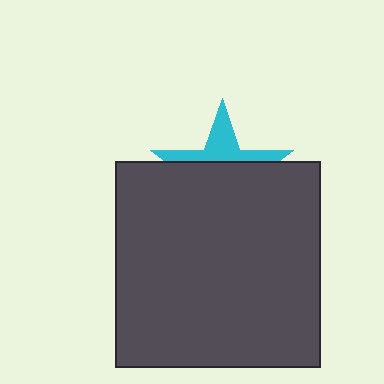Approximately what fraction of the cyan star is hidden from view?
Roughly 63% of the cyan star is hidden behind the dark gray square.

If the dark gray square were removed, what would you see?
You would see the complete cyan star.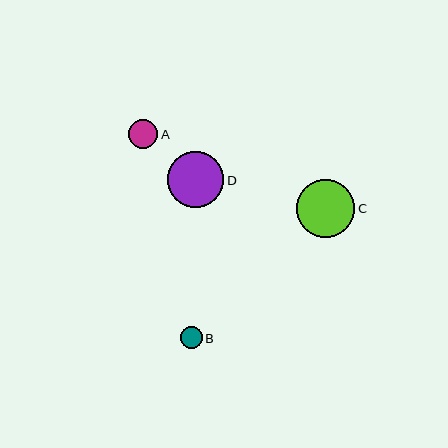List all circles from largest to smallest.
From largest to smallest: C, D, A, B.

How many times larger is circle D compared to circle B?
Circle D is approximately 2.6 times the size of circle B.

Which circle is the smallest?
Circle B is the smallest with a size of approximately 22 pixels.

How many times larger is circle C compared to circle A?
Circle C is approximately 2.0 times the size of circle A.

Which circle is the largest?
Circle C is the largest with a size of approximately 58 pixels.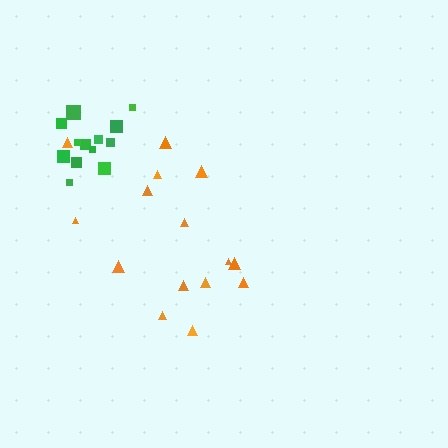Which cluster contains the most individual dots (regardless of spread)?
Orange (15).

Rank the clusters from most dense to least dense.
green, orange.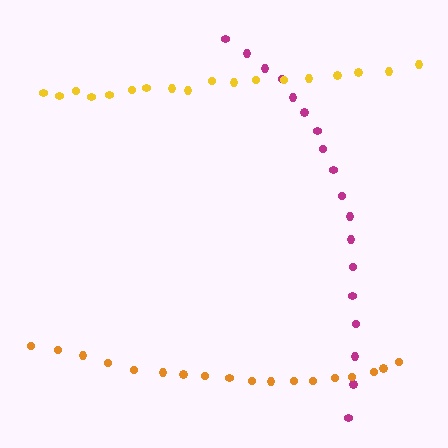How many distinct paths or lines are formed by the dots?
There are 3 distinct paths.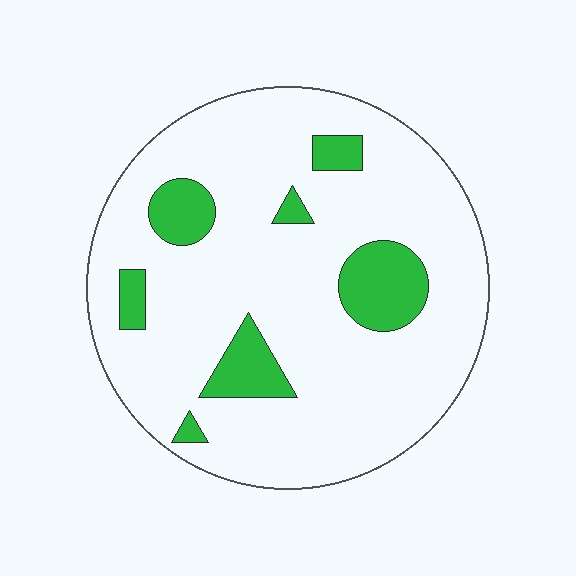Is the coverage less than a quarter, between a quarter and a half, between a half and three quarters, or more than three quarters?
Less than a quarter.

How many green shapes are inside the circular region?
7.